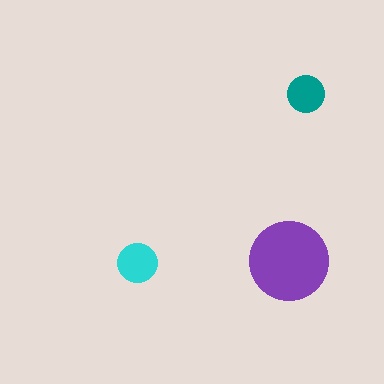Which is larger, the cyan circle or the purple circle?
The purple one.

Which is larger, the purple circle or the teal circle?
The purple one.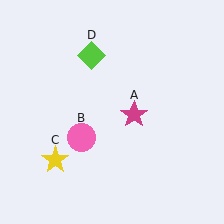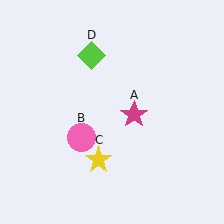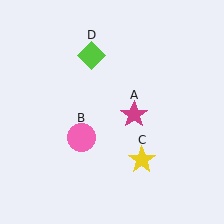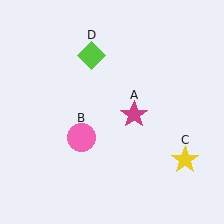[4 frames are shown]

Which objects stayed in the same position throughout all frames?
Magenta star (object A) and pink circle (object B) and lime diamond (object D) remained stationary.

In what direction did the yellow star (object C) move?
The yellow star (object C) moved right.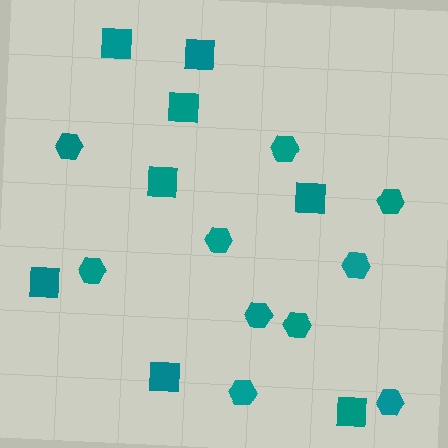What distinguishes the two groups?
There are 2 groups: one group of squares (8) and one group of hexagons (10).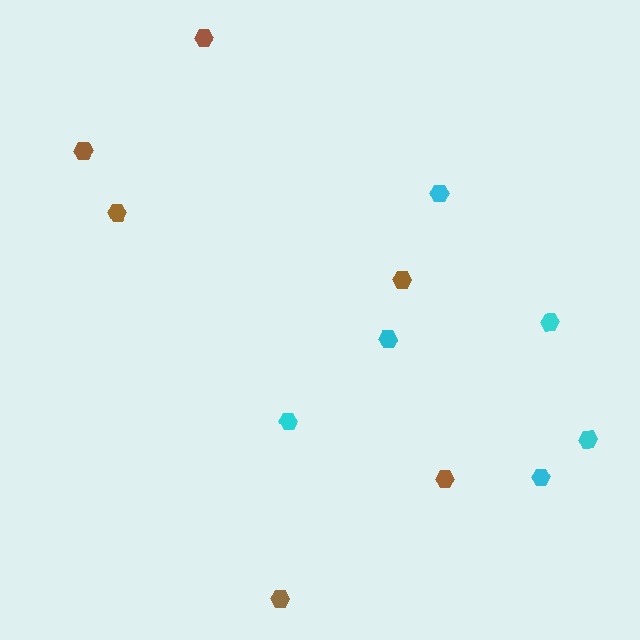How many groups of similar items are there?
There are 2 groups: one group of brown hexagons (6) and one group of cyan hexagons (6).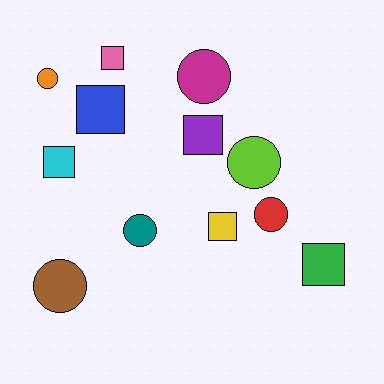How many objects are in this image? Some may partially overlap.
There are 12 objects.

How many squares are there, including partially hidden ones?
There are 6 squares.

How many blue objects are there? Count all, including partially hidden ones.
There is 1 blue object.